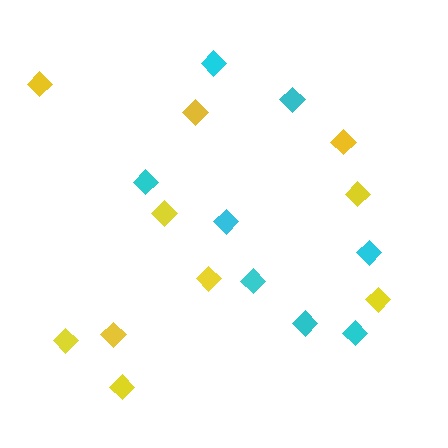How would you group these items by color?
There are 2 groups: one group of yellow diamonds (10) and one group of cyan diamonds (8).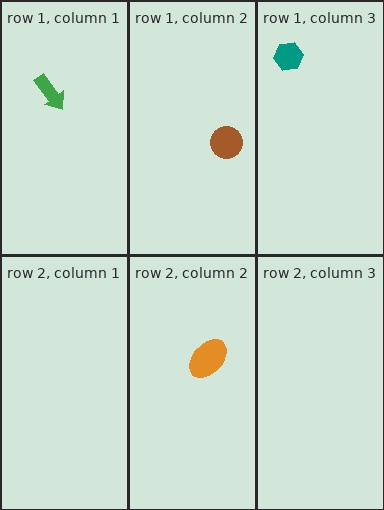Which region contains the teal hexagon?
The row 1, column 3 region.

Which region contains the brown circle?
The row 1, column 2 region.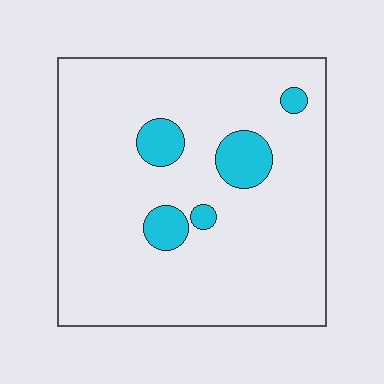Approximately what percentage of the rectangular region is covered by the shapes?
Approximately 10%.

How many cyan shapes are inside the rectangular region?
5.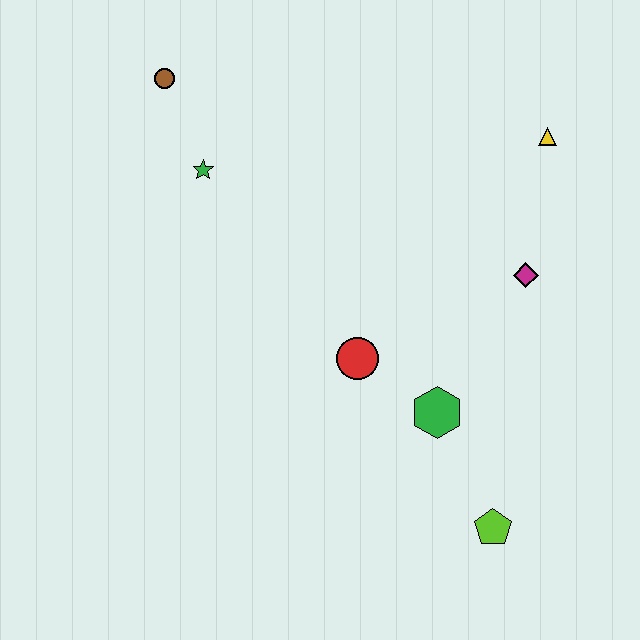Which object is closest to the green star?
The brown circle is closest to the green star.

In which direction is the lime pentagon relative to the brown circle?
The lime pentagon is below the brown circle.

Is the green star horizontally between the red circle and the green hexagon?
No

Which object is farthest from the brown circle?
The lime pentagon is farthest from the brown circle.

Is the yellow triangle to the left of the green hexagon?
No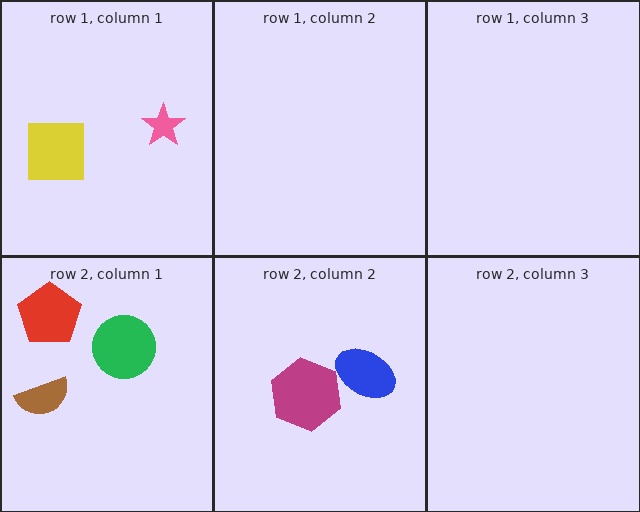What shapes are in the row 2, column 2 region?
The magenta hexagon, the blue ellipse.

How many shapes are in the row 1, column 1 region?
2.